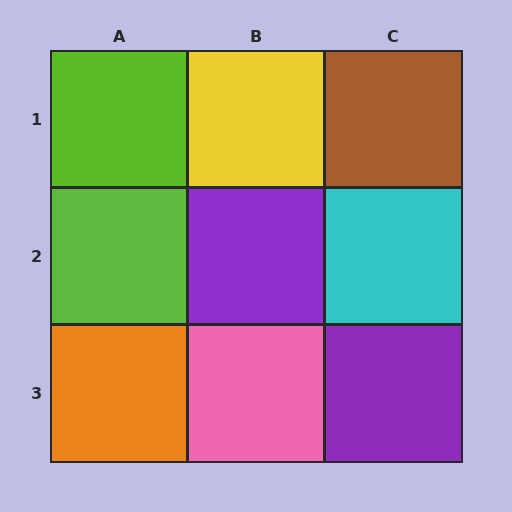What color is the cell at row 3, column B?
Pink.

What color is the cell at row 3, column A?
Orange.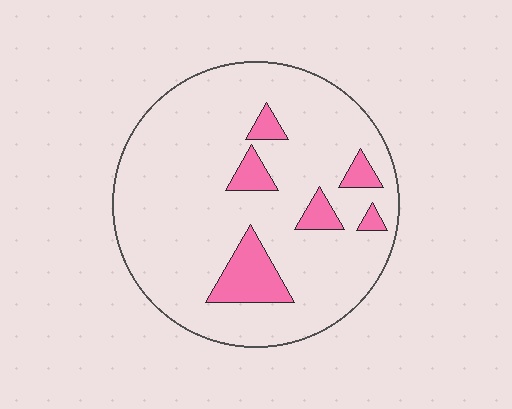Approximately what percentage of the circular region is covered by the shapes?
Approximately 15%.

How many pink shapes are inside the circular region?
6.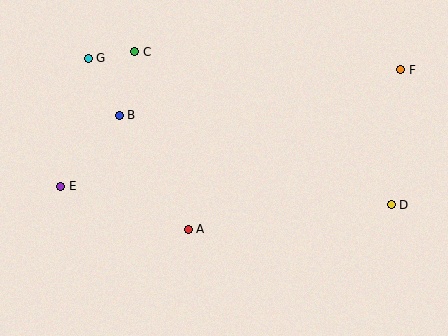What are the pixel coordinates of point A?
Point A is at (188, 230).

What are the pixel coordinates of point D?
Point D is at (392, 205).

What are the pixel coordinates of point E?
Point E is at (61, 186).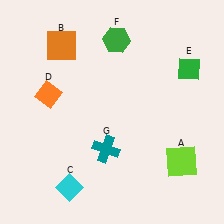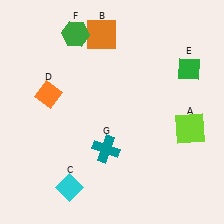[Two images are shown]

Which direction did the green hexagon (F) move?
The green hexagon (F) moved left.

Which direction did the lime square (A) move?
The lime square (A) moved up.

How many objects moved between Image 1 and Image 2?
3 objects moved between the two images.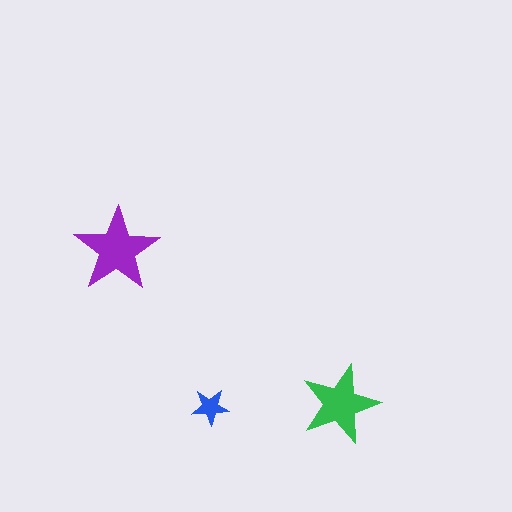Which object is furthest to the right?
The green star is rightmost.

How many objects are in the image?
There are 3 objects in the image.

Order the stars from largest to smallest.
the purple one, the green one, the blue one.